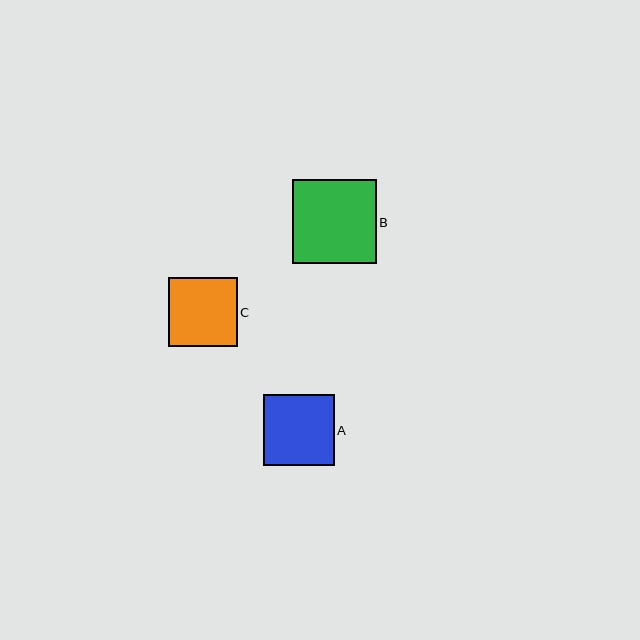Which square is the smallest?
Square C is the smallest with a size of approximately 69 pixels.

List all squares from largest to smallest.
From largest to smallest: B, A, C.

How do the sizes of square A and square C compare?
Square A and square C are approximately the same size.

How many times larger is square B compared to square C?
Square B is approximately 1.2 times the size of square C.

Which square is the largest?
Square B is the largest with a size of approximately 84 pixels.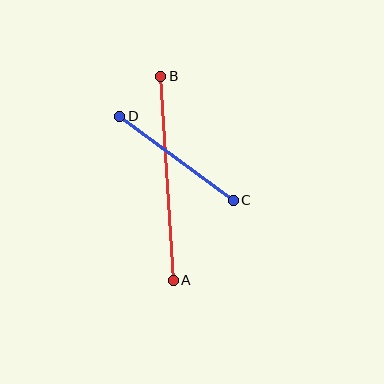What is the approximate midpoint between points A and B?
The midpoint is at approximately (167, 178) pixels.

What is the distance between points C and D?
The distance is approximately 141 pixels.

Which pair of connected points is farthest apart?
Points A and B are farthest apart.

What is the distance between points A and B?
The distance is approximately 204 pixels.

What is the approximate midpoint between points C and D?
The midpoint is at approximately (176, 158) pixels.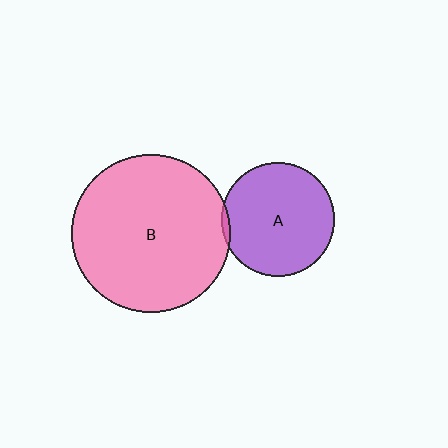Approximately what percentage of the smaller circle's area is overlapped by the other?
Approximately 5%.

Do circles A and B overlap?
Yes.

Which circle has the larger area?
Circle B (pink).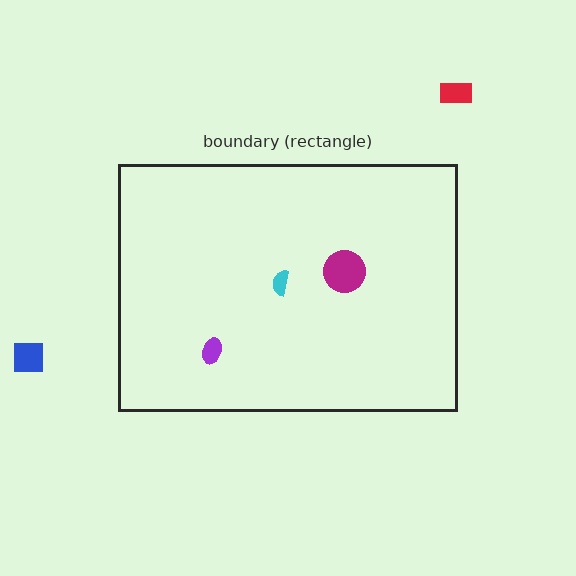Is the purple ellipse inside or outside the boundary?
Inside.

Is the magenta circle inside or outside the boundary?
Inside.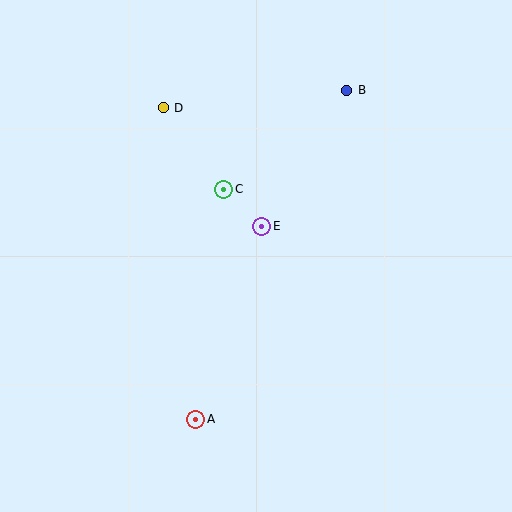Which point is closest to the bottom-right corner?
Point A is closest to the bottom-right corner.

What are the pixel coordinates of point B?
Point B is at (347, 90).